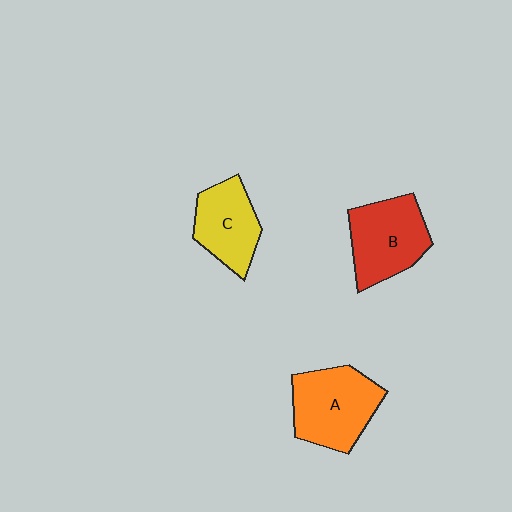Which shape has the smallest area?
Shape C (yellow).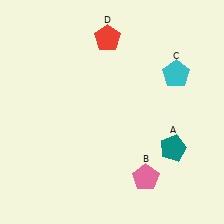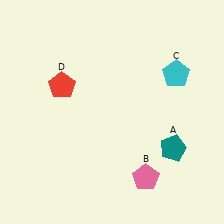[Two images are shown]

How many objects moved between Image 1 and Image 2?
1 object moved between the two images.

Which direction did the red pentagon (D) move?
The red pentagon (D) moved down.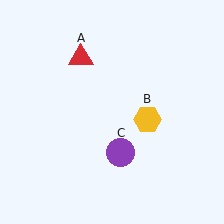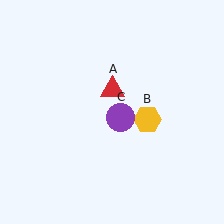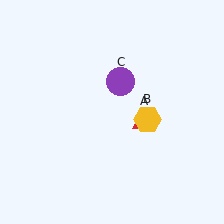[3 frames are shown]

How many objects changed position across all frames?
2 objects changed position: red triangle (object A), purple circle (object C).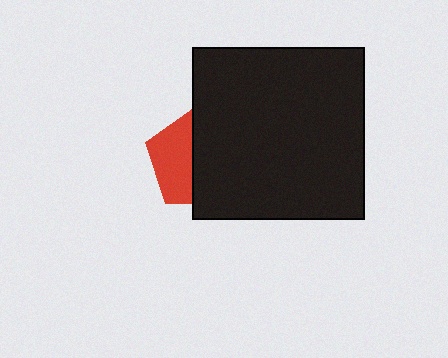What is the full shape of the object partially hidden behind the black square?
The partially hidden object is a red pentagon.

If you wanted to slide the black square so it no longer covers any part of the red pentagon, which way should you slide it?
Slide it right — that is the most direct way to separate the two shapes.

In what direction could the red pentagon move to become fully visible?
The red pentagon could move left. That would shift it out from behind the black square entirely.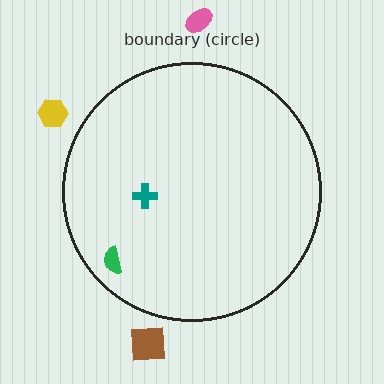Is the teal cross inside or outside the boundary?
Inside.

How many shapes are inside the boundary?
2 inside, 3 outside.